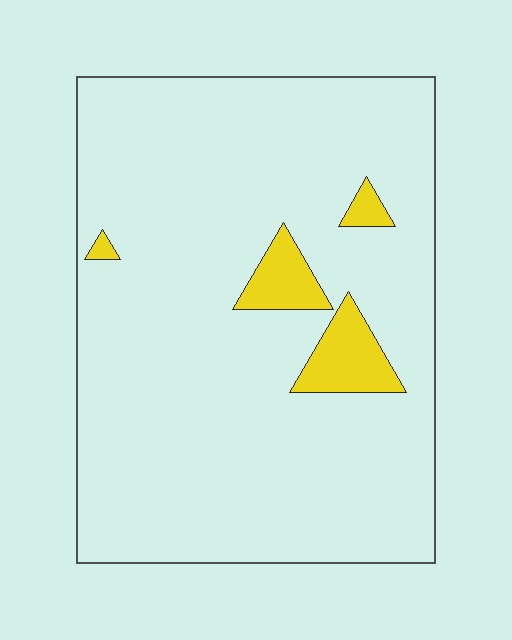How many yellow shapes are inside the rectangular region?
4.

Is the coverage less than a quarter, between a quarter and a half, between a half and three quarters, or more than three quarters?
Less than a quarter.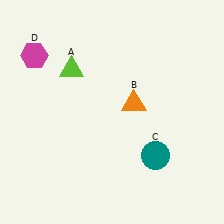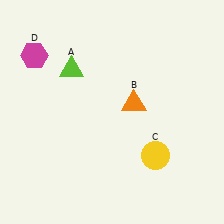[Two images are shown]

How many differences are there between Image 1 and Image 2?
There is 1 difference between the two images.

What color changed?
The circle (C) changed from teal in Image 1 to yellow in Image 2.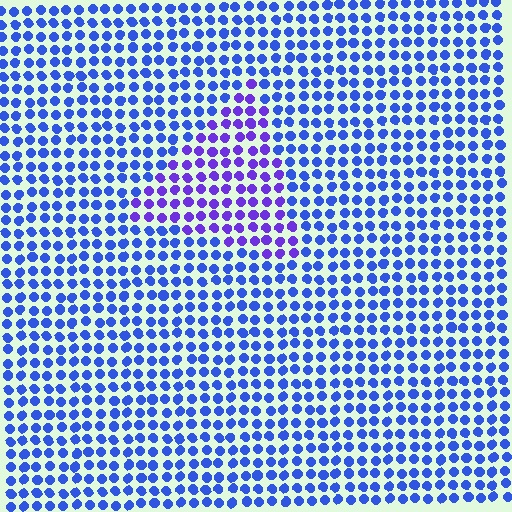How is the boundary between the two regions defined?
The boundary is defined purely by a slight shift in hue (about 34 degrees). Spacing, size, and orientation are identical on both sides.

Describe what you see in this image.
The image is filled with small blue elements in a uniform arrangement. A triangle-shaped region is visible where the elements are tinted to a slightly different hue, forming a subtle color boundary.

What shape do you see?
I see a triangle.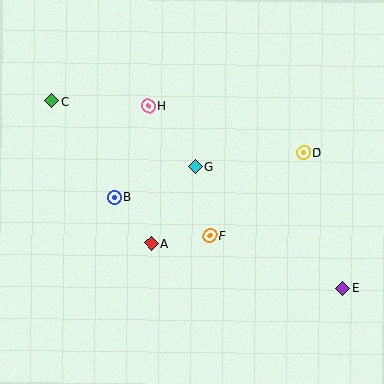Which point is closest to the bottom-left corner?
Point A is closest to the bottom-left corner.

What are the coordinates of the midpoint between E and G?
The midpoint between E and G is at (269, 227).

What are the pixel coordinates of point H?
Point H is at (148, 106).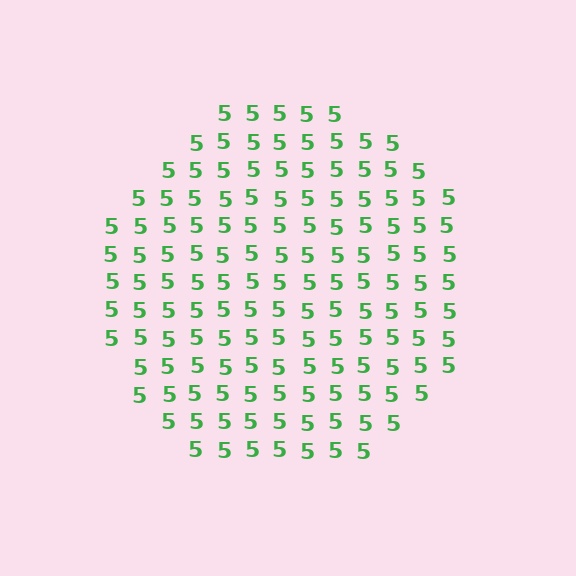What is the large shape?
The large shape is a circle.